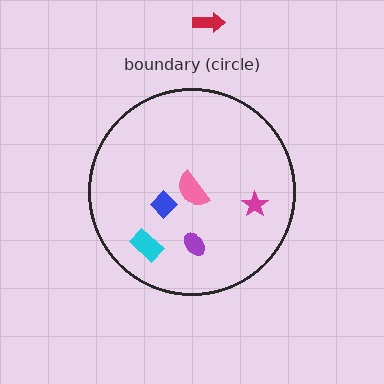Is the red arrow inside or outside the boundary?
Outside.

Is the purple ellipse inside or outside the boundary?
Inside.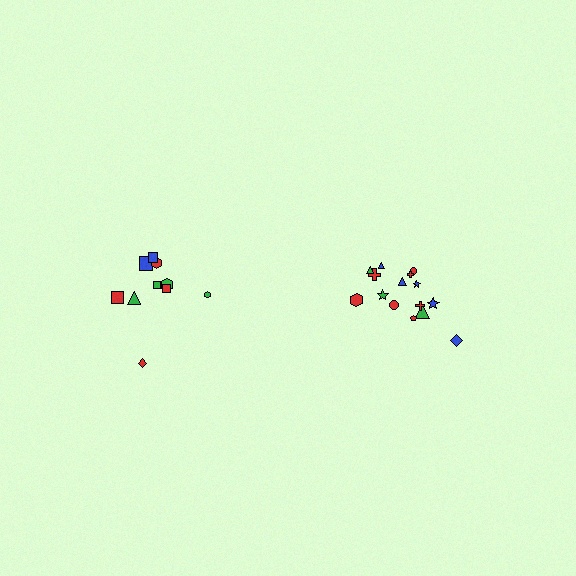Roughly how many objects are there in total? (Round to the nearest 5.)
Roughly 25 objects in total.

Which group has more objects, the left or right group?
The right group.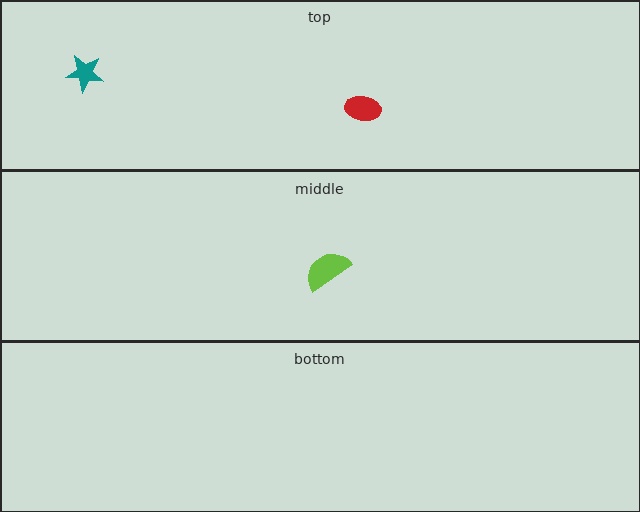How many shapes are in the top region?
2.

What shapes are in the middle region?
The lime semicircle.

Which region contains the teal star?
The top region.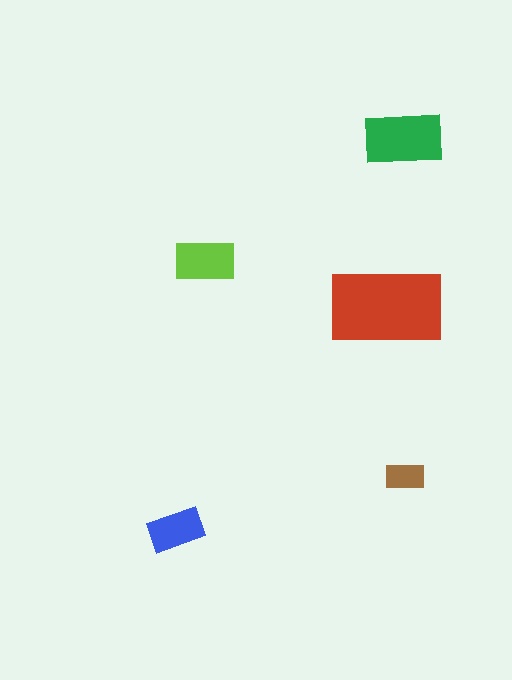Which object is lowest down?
The blue rectangle is bottommost.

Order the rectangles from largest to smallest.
the red one, the green one, the lime one, the blue one, the brown one.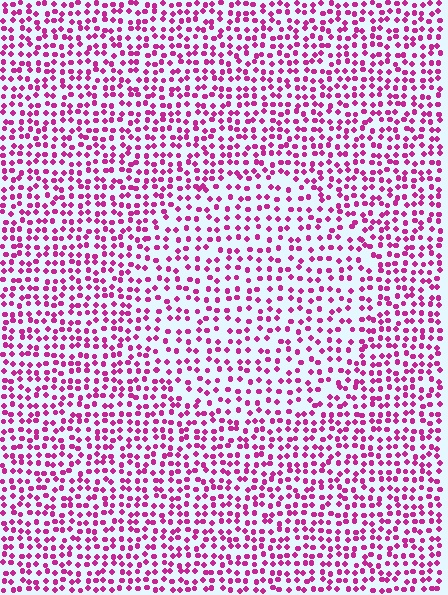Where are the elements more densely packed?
The elements are more densely packed outside the circle boundary.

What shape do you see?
I see a circle.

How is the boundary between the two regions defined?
The boundary is defined by a change in element density (approximately 1.5x ratio). All elements are the same color, size, and shape.